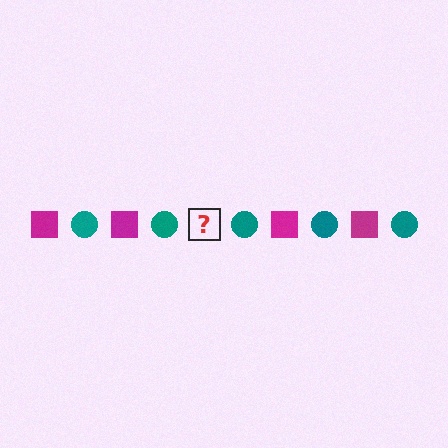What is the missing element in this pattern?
The missing element is a magenta square.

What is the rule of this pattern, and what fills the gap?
The rule is that the pattern alternates between magenta square and teal circle. The gap should be filled with a magenta square.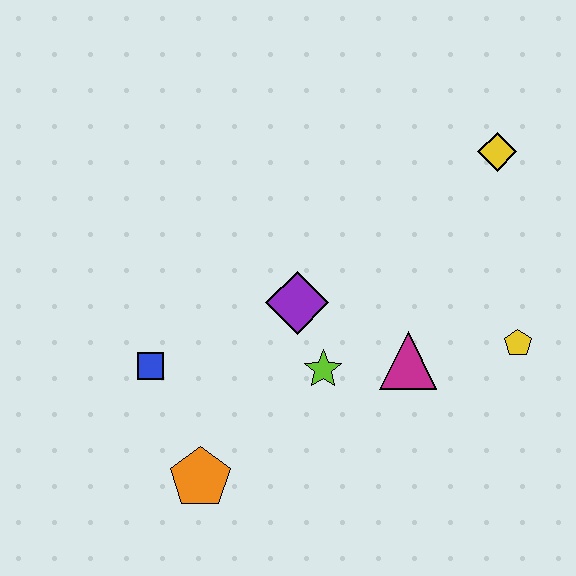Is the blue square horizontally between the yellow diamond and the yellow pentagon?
No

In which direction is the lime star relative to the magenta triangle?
The lime star is to the left of the magenta triangle.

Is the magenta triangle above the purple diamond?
No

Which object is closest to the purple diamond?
The lime star is closest to the purple diamond.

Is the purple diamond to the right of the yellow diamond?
No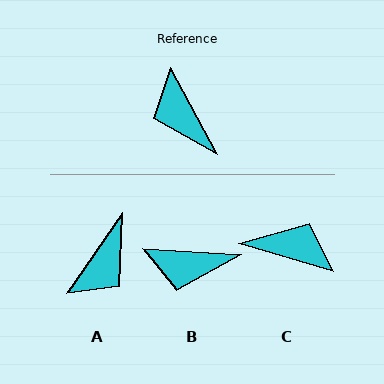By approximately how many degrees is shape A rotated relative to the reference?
Approximately 117 degrees counter-clockwise.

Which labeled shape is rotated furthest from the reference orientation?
C, about 135 degrees away.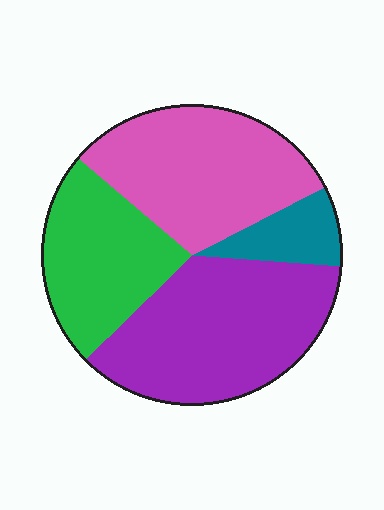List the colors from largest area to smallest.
From largest to smallest: purple, pink, green, teal.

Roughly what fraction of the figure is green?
Green takes up less than a quarter of the figure.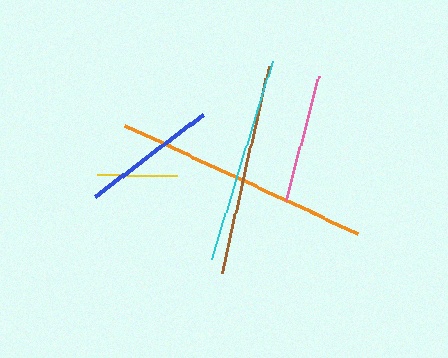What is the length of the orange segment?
The orange segment is approximately 258 pixels long.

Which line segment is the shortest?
The yellow line is the shortest at approximately 80 pixels.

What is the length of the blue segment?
The blue segment is approximately 136 pixels long.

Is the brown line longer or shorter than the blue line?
The brown line is longer than the blue line.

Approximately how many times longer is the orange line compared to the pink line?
The orange line is approximately 2.0 times the length of the pink line.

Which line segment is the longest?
The orange line is the longest at approximately 258 pixels.